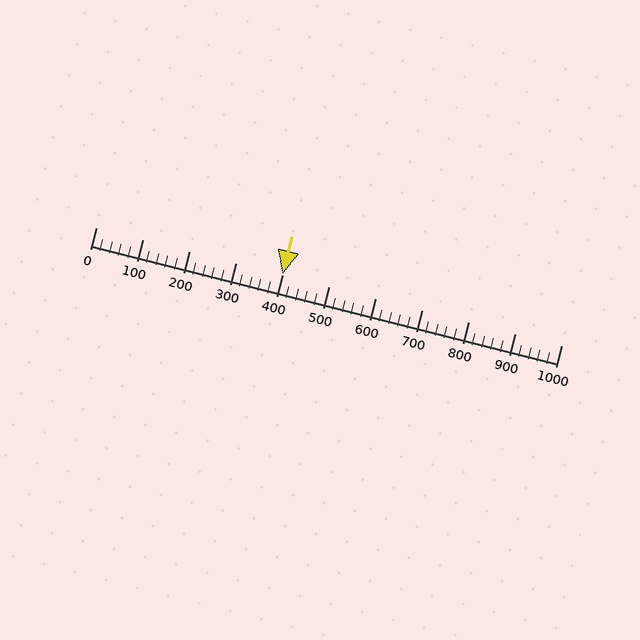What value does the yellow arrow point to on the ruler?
The yellow arrow points to approximately 400.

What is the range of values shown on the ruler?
The ruler shows values from 0 to 1000.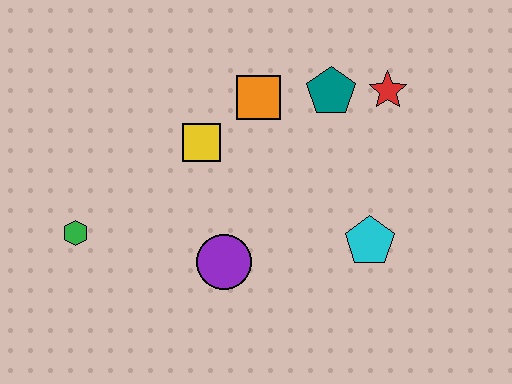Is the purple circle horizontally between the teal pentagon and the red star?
No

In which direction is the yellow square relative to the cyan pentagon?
The yellow square is to the left of the cyan pentagon.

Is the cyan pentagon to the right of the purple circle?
Yes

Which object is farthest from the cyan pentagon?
The green hexagon is farthest from the cyan pentagon.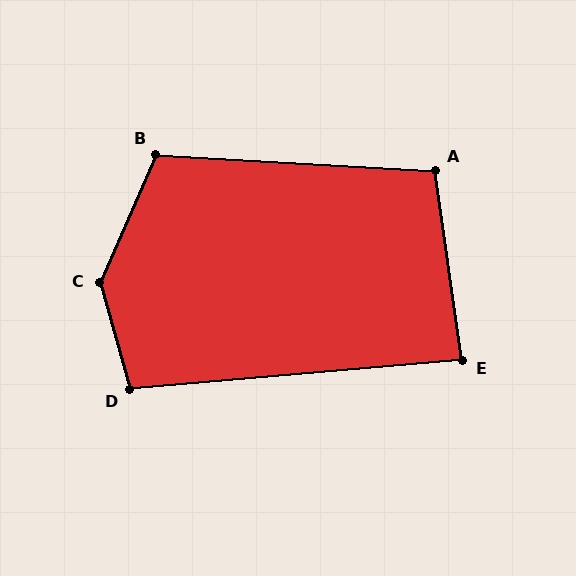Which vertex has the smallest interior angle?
E, at approximately 87 degrees.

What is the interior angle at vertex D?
Approximately 101 degrees (obtuse).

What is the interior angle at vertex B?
Approximately 110 degrees (obtuse).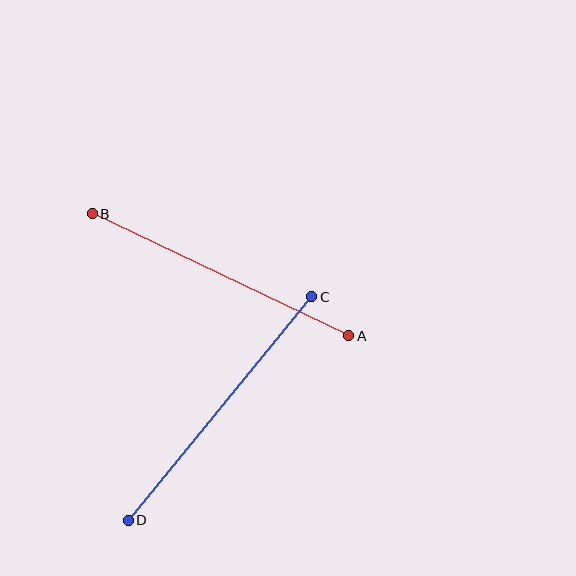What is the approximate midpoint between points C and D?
The midpoint is at approximately (220, 408) pixels.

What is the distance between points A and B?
The distance is approximately 284 pixels.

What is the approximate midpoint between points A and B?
The midpoint is at approximately (220, 275) pixels.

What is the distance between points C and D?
The distance is approximately 290 pixels.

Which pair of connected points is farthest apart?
Points C and D are farthest apart.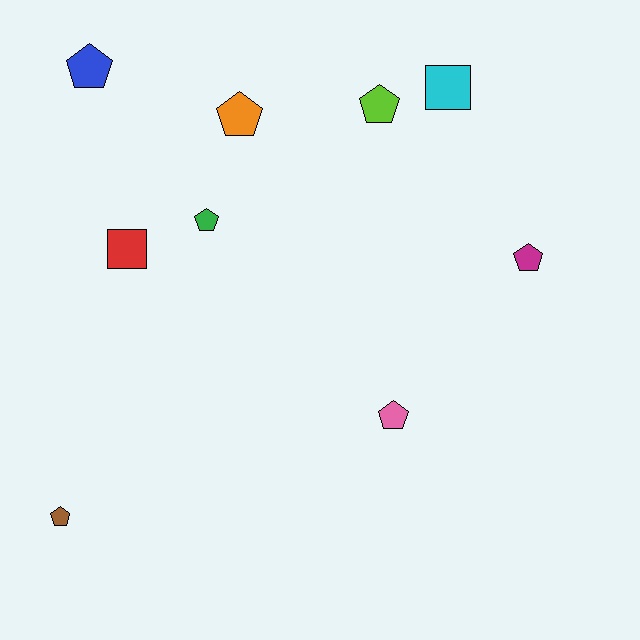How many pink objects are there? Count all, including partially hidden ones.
There is 1 pink object.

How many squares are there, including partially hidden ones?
There are 2 squares.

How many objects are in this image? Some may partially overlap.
There are 9 objects.